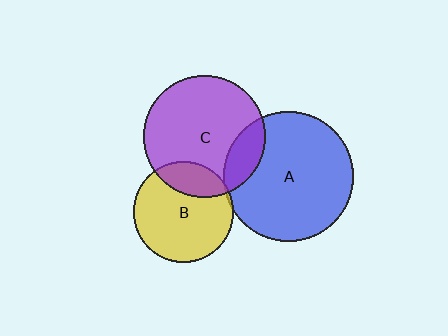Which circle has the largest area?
Circle A (blue).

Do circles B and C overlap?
Yes.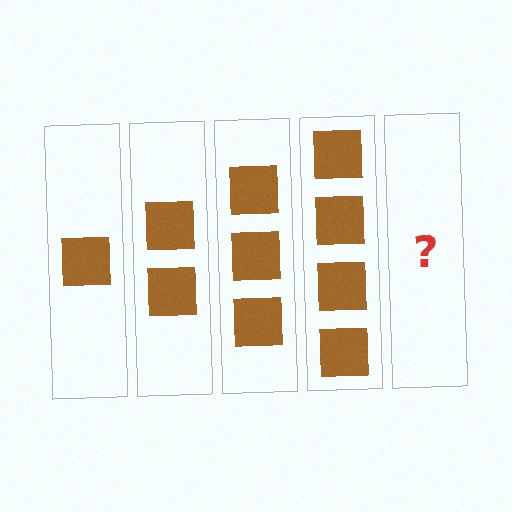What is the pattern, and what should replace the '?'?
The pattern is that each step adds one more square. The '?' should be 5 squares.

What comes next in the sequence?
The next element should be 5 squares.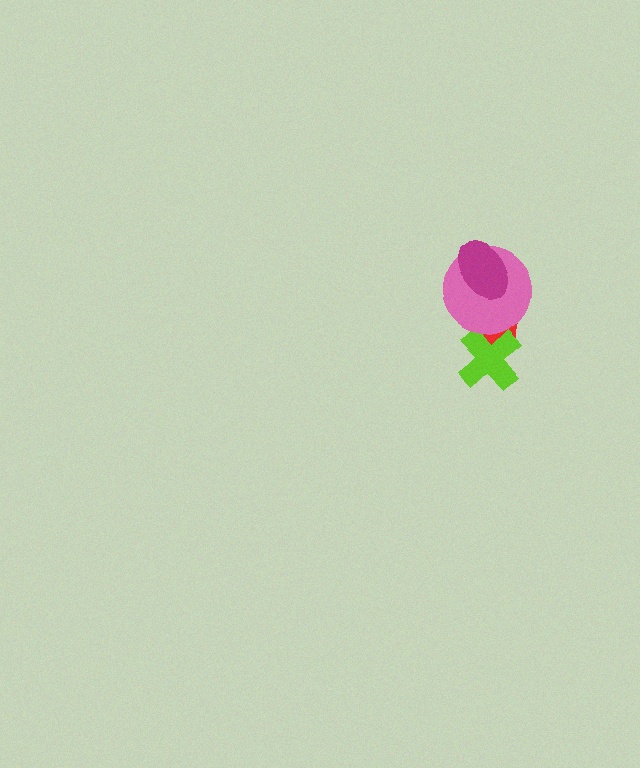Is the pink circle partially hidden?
Yes, it is partially covered by another shape.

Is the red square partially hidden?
Yes, it is partially covered by another shape.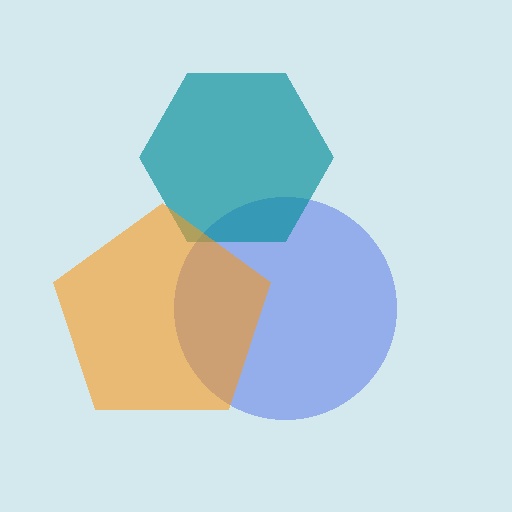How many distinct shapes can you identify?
There are 3 distinct shapes: a blue circle, a teal hexagon, an orange pentagon.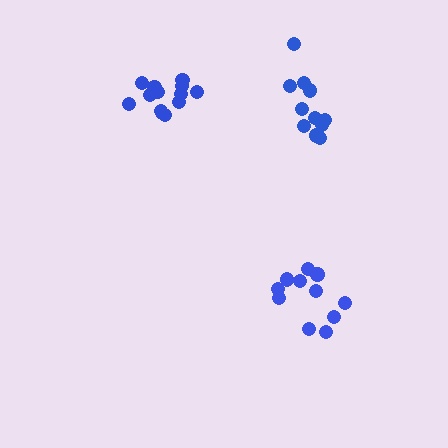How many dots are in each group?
Group 1: 11 dots, Group 2: 13 dots, Group 3: 11 dots (35 total).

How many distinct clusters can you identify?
There are 3 distinct clusters.